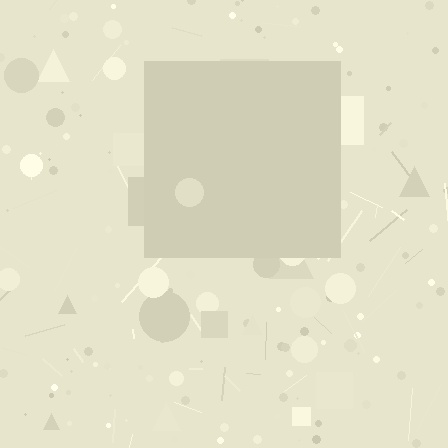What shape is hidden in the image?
A square is hidden in the image.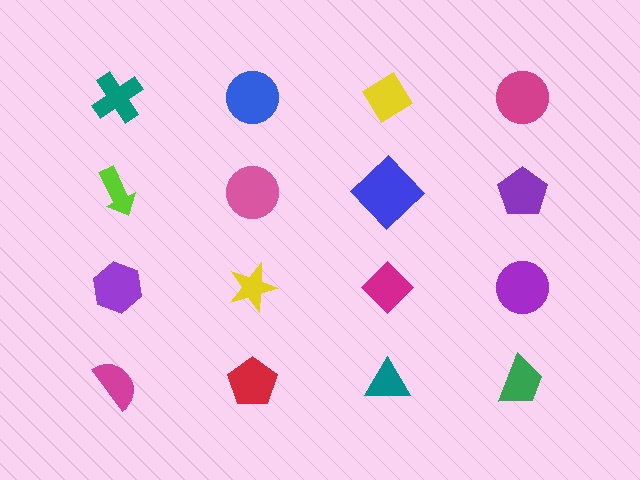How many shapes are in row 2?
4 shapes.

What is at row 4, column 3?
A teal triangle.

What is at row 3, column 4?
A purple circle.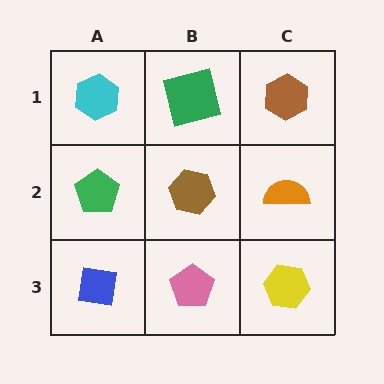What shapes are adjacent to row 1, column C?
An orange semicircle (row 2, column C), a green square (row 1, column B).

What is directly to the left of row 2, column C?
A brown hexagon.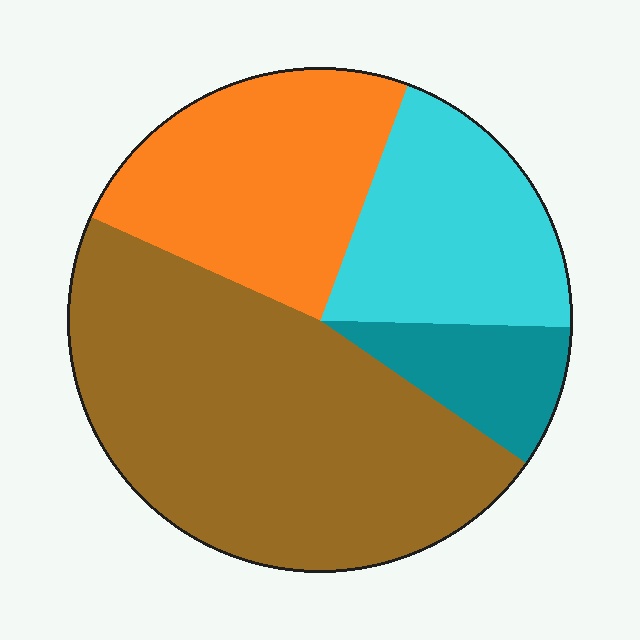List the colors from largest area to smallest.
From largest to smallest: brown, orange, cyan, teal.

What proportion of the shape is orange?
Orange covers around 25% of the shape.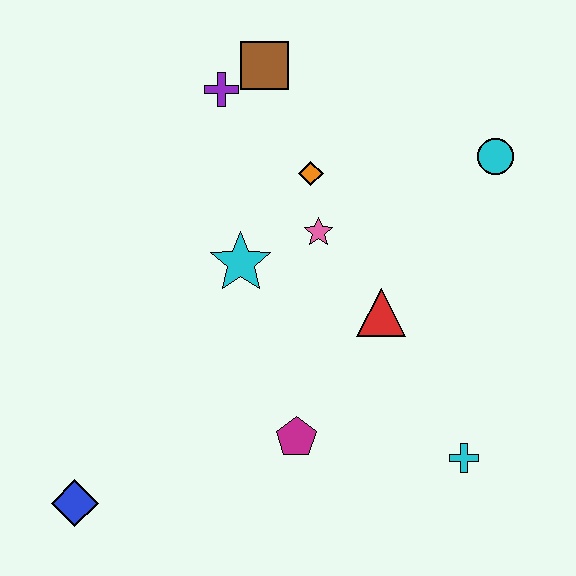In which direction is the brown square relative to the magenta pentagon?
The brown square is above the magenta pentagon.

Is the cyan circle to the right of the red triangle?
Yes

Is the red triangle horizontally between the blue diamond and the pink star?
No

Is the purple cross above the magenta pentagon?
Yes